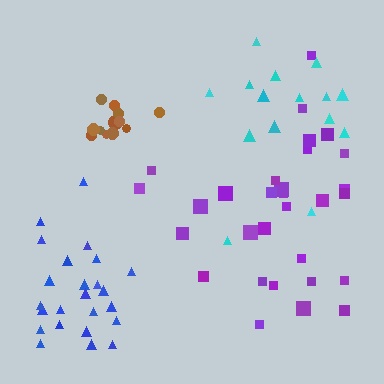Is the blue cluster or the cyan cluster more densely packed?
Blue.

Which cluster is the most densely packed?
Brown.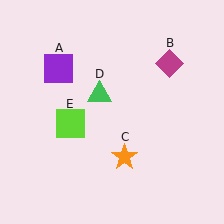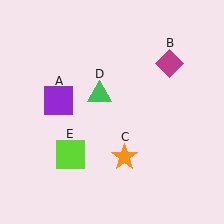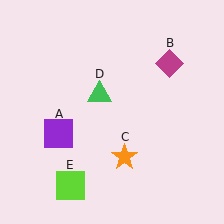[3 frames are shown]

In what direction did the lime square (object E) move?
The lime square (object E) moved down.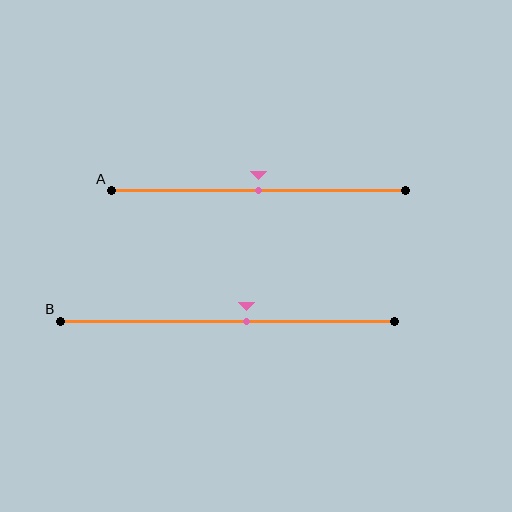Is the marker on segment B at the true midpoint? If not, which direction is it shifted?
No, the marker on segment B is shifted to the right by about 6% of the segment length.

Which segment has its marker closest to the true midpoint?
Segment A has its marker closest to the true midpoint.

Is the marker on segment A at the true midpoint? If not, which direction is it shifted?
Yes, the marker on segment A is at the true midpoint.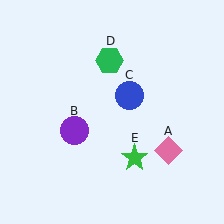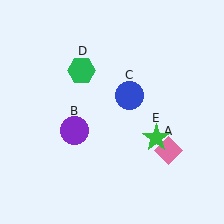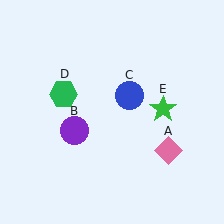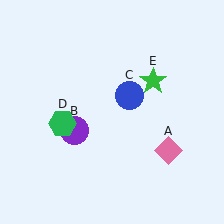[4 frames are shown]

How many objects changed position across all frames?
2 objects changed position: green hexagon (object D), green star (object E).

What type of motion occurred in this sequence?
The green hexagon (object D), green star (object E) rotated counterclockwise around the center of the scene.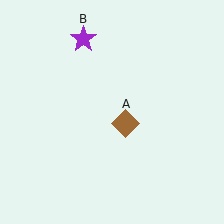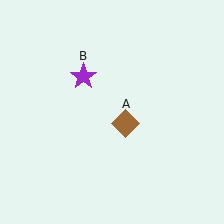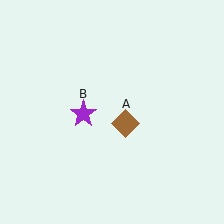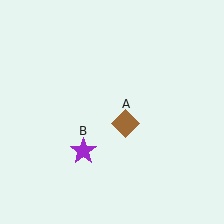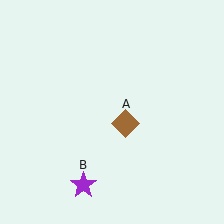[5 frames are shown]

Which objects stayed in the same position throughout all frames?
Brown diamond (object A) remained stationary.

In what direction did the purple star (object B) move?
The purple star (object B) moved down.